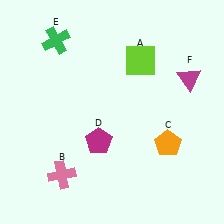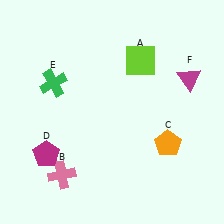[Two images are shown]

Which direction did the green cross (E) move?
The green cross (E) moved down.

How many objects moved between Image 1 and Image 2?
2 objects moved between the two images.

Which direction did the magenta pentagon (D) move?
The magenta pentagon (D) moved left.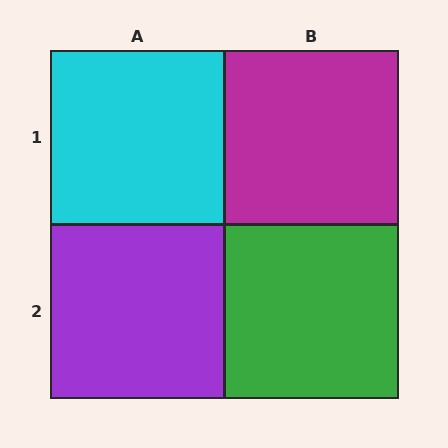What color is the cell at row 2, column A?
Purple.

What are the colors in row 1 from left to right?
Cyan, magenta.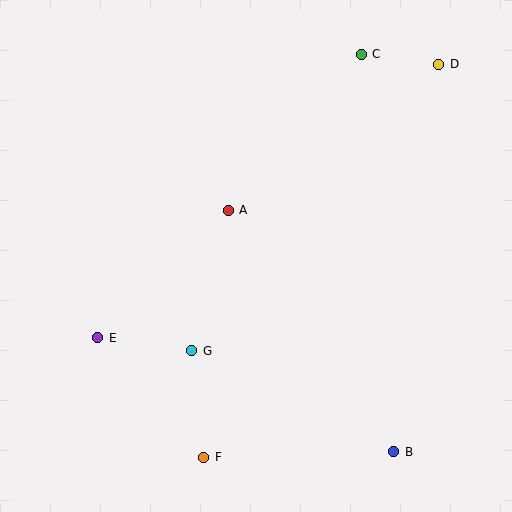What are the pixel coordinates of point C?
Point C is at (361, 54).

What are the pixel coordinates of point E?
Point E is at (98, 338).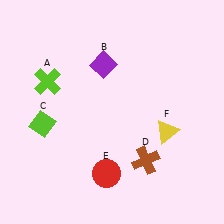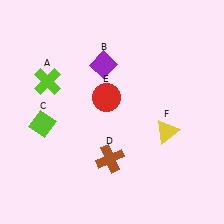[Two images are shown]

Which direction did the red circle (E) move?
The red circle (E) moved up.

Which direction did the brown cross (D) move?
The brown cross (D) moved left.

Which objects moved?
The objects that moved are: the brown cross (D), the red circle (E).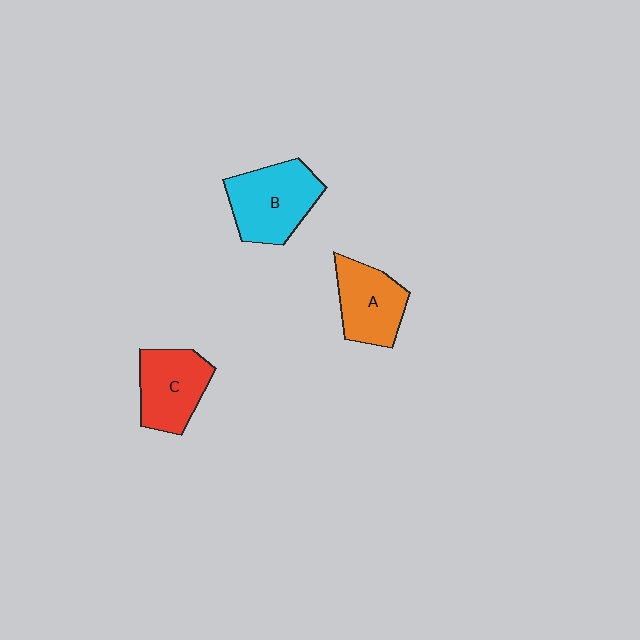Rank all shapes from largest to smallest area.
From largest to smallest: B (cyan), C (red), A (orange).